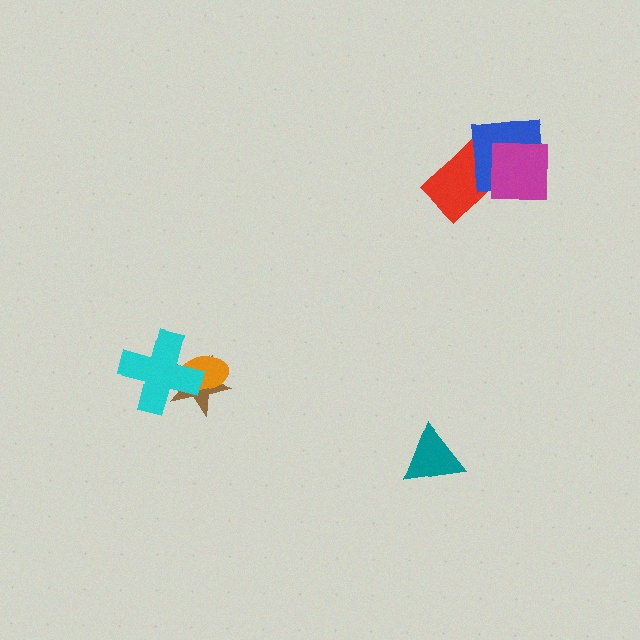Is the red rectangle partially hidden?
Yes, it is partially covered by another shape.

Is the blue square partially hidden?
Yes, it is partially covered by another shape.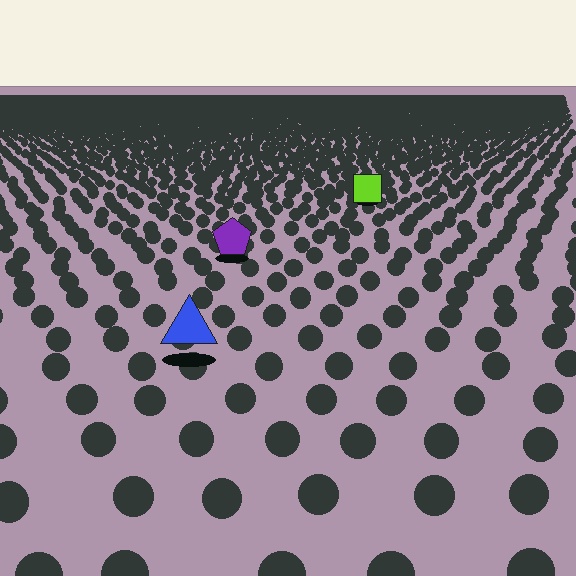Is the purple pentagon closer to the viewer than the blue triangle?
No. The blue triangle is closer — you can tell from the texture gradient: the ground texture is coarser near it.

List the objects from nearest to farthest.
From nearest to farthest: the blue triangle, the purple pentagon, the lime square.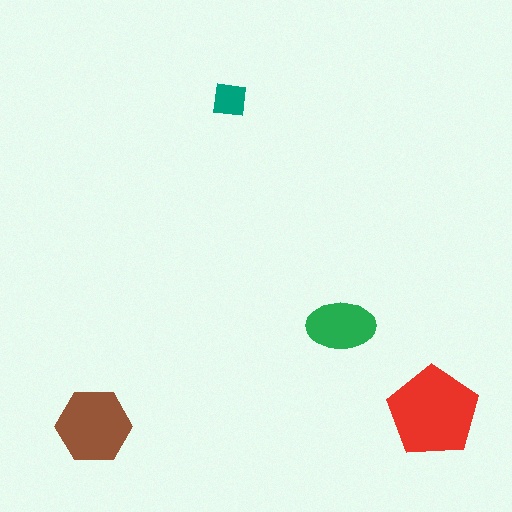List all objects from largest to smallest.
The red pentagon, the brown hexagon, the green ellipse, the teal square.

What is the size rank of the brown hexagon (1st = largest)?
2nd.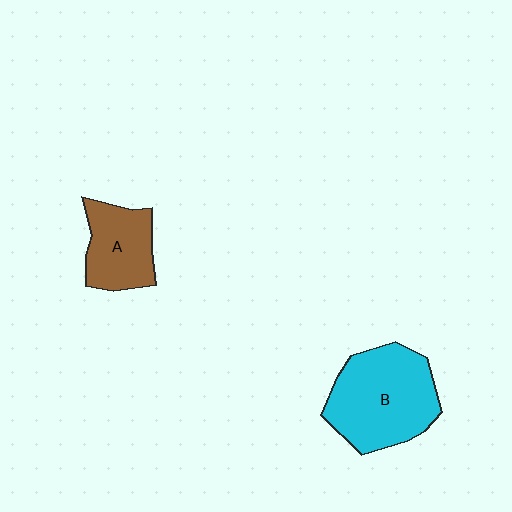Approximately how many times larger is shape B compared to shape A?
Approximately 1.7 times.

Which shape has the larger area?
Shape B (cyan).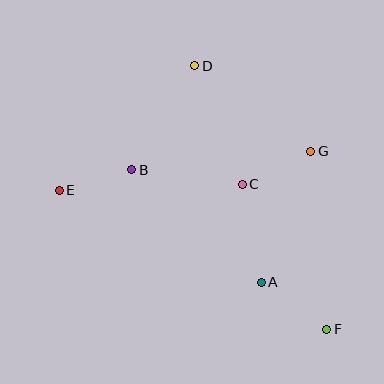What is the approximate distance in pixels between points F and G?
The distance between F and G is approximately 178 pixels.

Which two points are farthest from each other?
Points E and F are farthest from each other.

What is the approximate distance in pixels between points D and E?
The distance between D and E is approximately 184 pixels.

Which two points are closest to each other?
Points B and E are closest to each other.